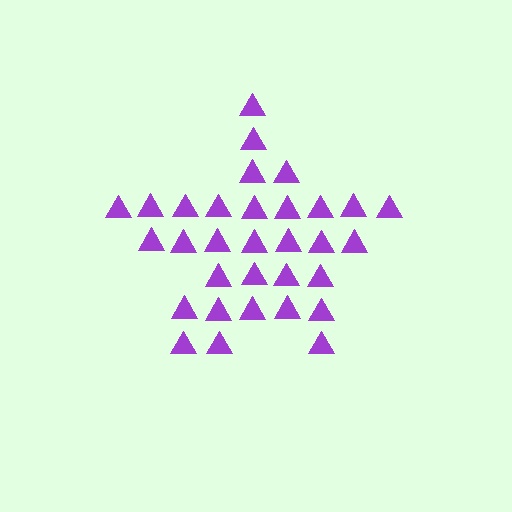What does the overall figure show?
The overall figure shows a star.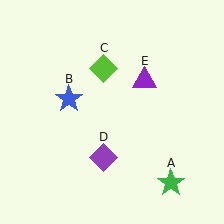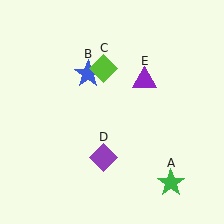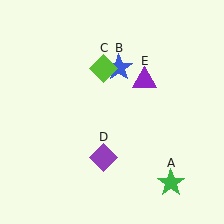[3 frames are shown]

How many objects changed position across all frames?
1 object changed position: blue star (object B).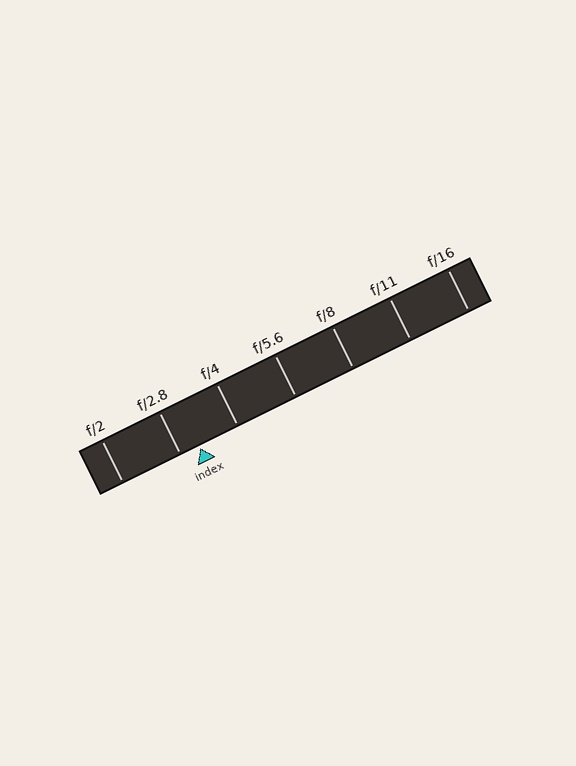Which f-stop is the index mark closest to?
The index mark is closest to f/2.8.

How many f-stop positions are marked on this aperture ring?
There are 7 f-stop positions marked.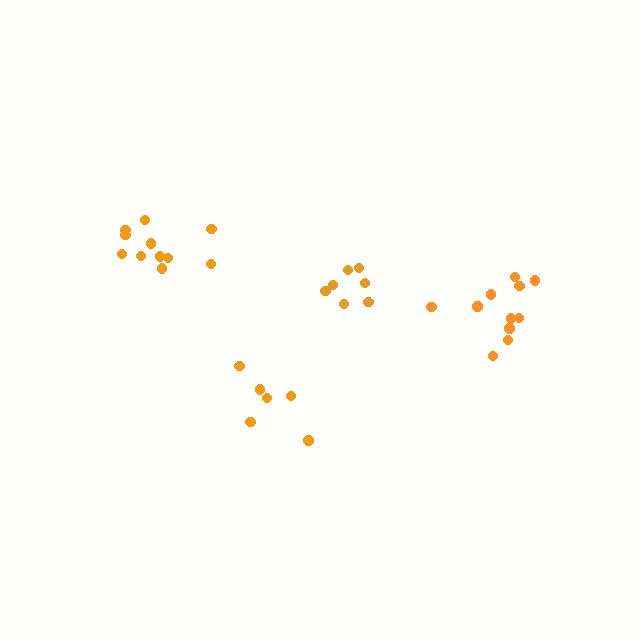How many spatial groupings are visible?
There are 4 spatial groupings.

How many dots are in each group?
Group 1: 6 dots, Group 2: 11 dots, Group 3: 7 dots, Group 4: 11 dots (35 total).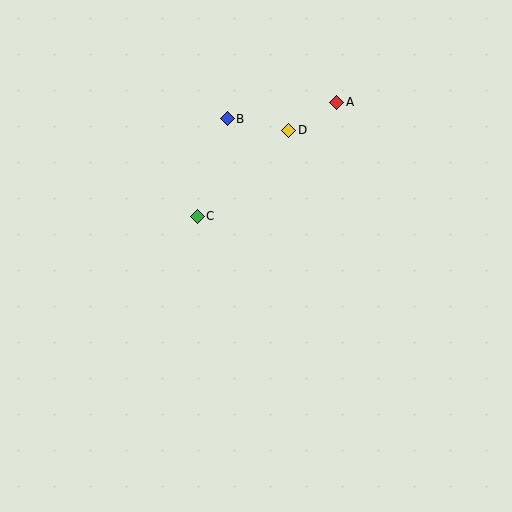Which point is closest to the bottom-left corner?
Point C is closest to the bottom-left corner.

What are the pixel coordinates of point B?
Point B is at (227, 119).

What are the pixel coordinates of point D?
Point D is at (289, 130).